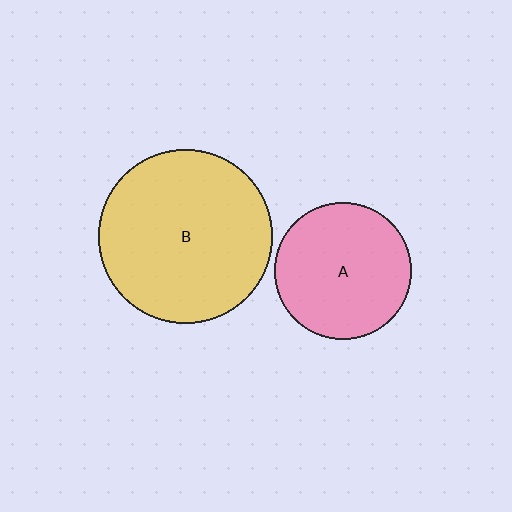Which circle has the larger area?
Circle B (yellow).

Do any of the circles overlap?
No, none of the circles overlap.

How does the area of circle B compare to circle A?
Approximately 1.6 times.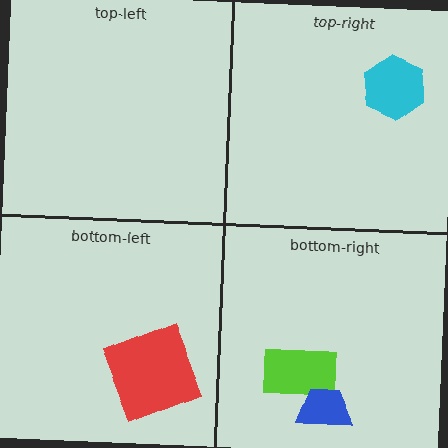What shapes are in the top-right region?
The cyan hexagon.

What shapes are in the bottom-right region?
The lime rectangle, the blue trapezoid.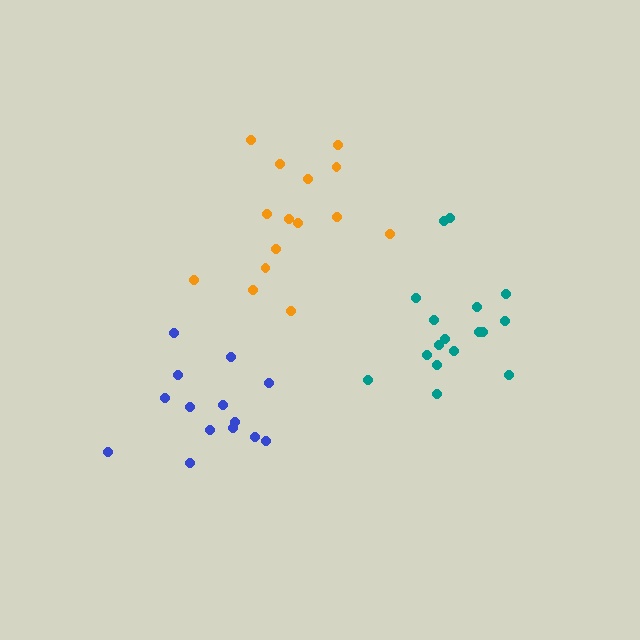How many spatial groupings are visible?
There are 3 spatial groupings.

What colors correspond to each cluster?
The clusters are colored: blue, orange, teal.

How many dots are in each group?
Group 1: 14 dots, Group 2: 15 dots, Group 3: 17 dots (46 total).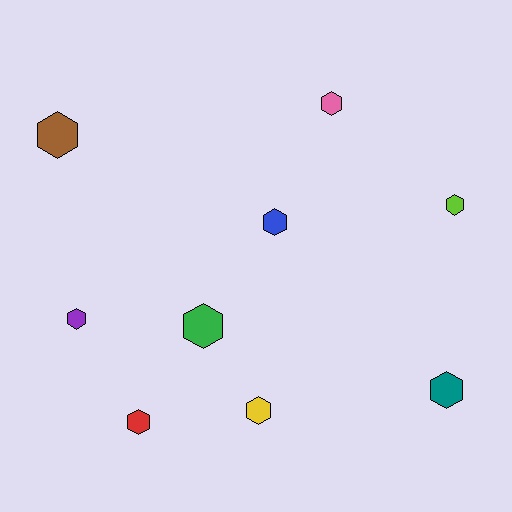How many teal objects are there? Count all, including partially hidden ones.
There is 1 teal object.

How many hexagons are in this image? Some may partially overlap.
There are 9 hexagons.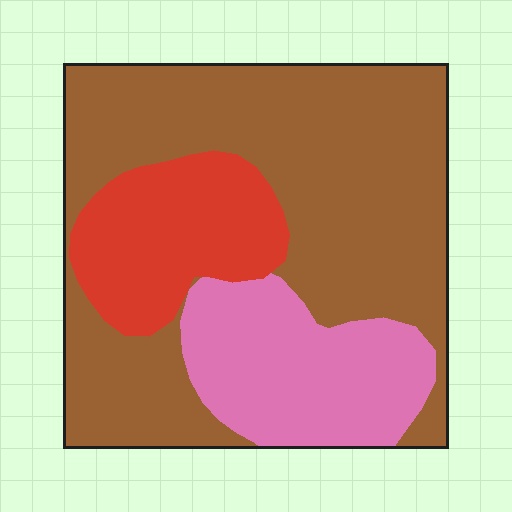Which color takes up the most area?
Brown, at roughly 60%.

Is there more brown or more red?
Brown.